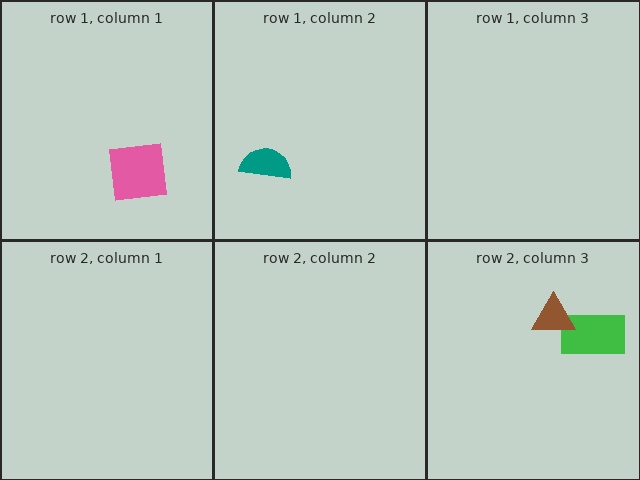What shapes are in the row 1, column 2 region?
The teal semicircle.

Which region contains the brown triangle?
The row 2, column 3 region.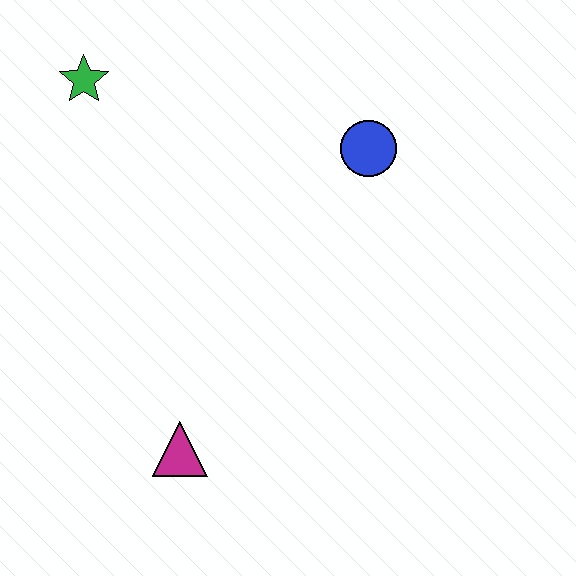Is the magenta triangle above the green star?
No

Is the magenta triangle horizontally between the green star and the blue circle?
Yes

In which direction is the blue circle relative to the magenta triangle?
The blue circle is above the magenta triangle.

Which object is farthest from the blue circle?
The magenta triangle is farthest from the blue circle.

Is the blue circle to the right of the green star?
Yes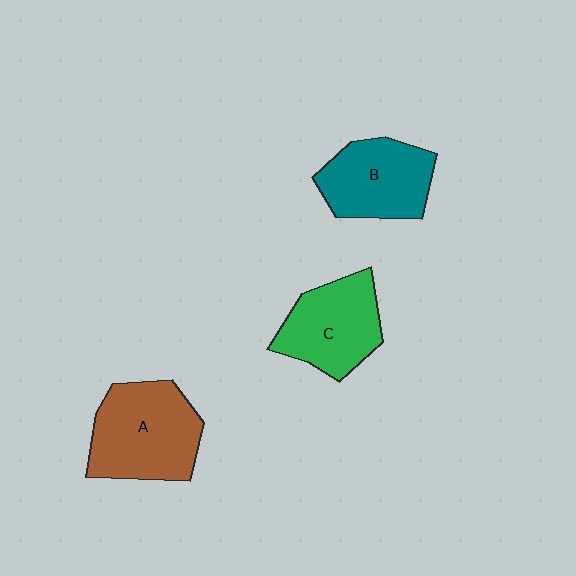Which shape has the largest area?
Shape A (brown).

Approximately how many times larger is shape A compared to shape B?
Approximately 1.2 times.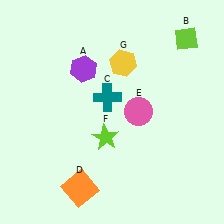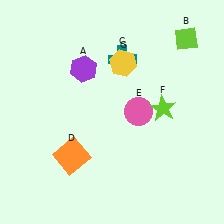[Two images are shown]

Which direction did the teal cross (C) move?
The teal cross (C) moved up.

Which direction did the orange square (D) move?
The orange square (D) moved up.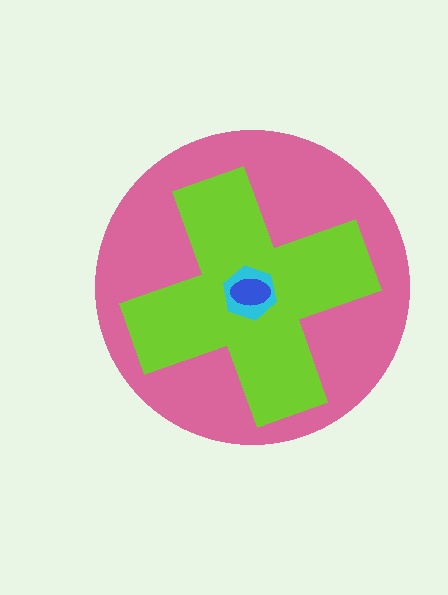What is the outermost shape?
The pink circle.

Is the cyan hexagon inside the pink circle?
Yes.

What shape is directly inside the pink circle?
The lime cross.